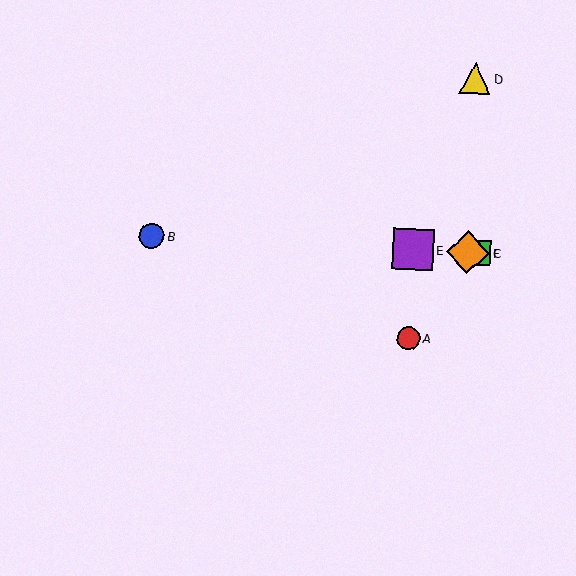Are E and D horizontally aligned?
No, E is at y≈249 and D is at y≈79.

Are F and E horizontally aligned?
Yes, both are at y≈252.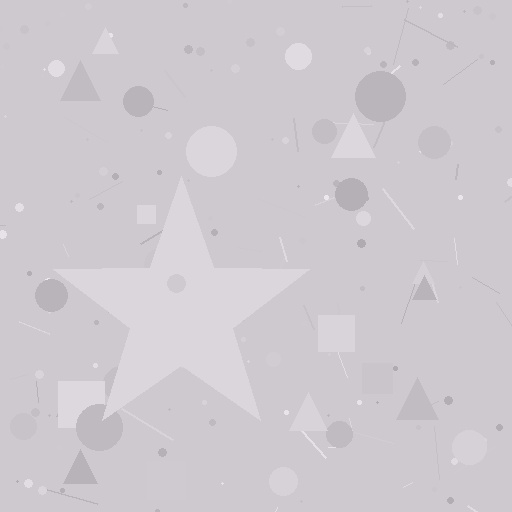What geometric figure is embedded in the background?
A star is embedded in the background.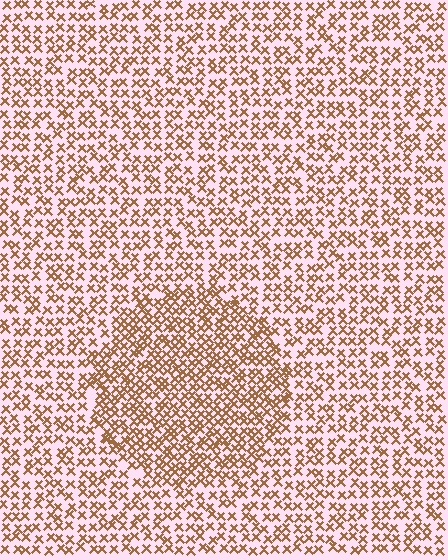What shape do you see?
I see a circle.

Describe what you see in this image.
The image contains small brown elements arranged at two different densities. A circle-shaped region is visible where the elements are more densely packed than the surrounding area.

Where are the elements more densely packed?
The elements are more densely packed inside the circle boundary.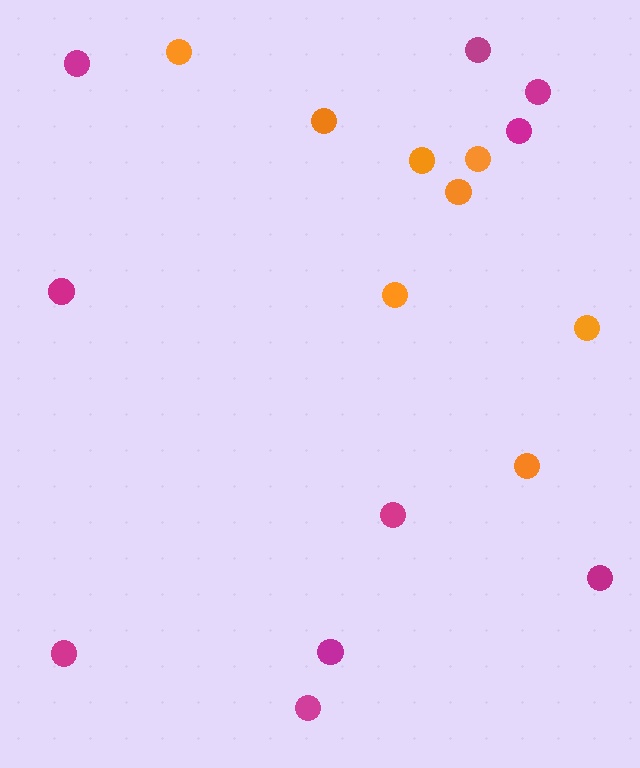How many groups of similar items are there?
There are 2 groups: one group of magenta circles (10) and one group of orange circles (8).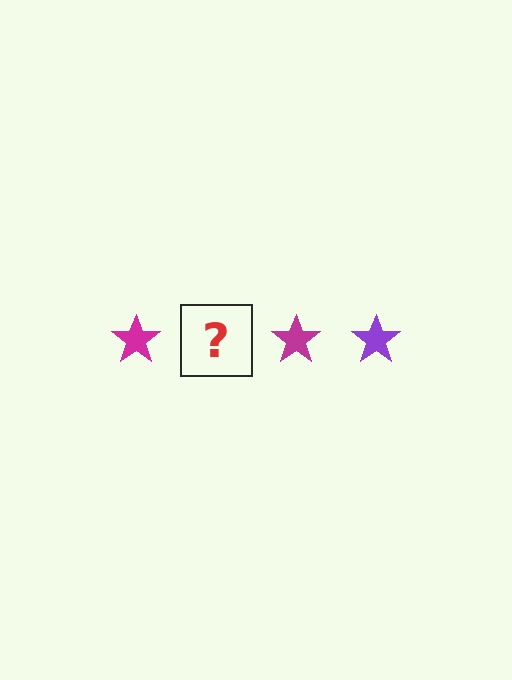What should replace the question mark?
The question mark should be replaced with a purple star.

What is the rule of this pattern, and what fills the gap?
The rule is that the pattern cycles through magenta, purple stars. The gap should be filled with a purple star.